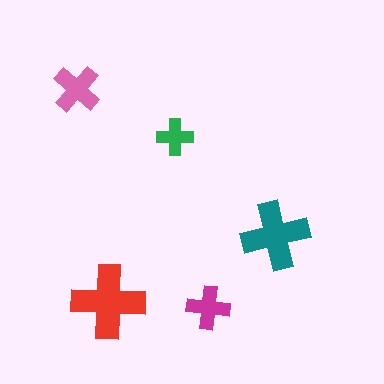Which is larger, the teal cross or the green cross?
The teal one.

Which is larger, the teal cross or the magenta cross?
The teal one.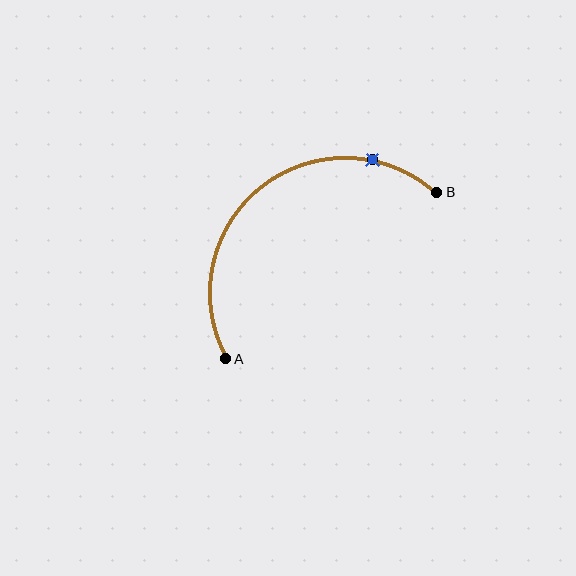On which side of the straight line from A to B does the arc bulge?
The arc bulges above and to the left of the straight line connecting A and B.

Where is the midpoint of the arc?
The arc midpoint is the point on the curve farthest from the straight line joining A and B. It sits above and to the left of that line.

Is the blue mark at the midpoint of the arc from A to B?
No. The blue mark lies on the arc but is closer to endpoint B. The arc midpoint would be at the point on the curve equidistant along the arc from both A and B.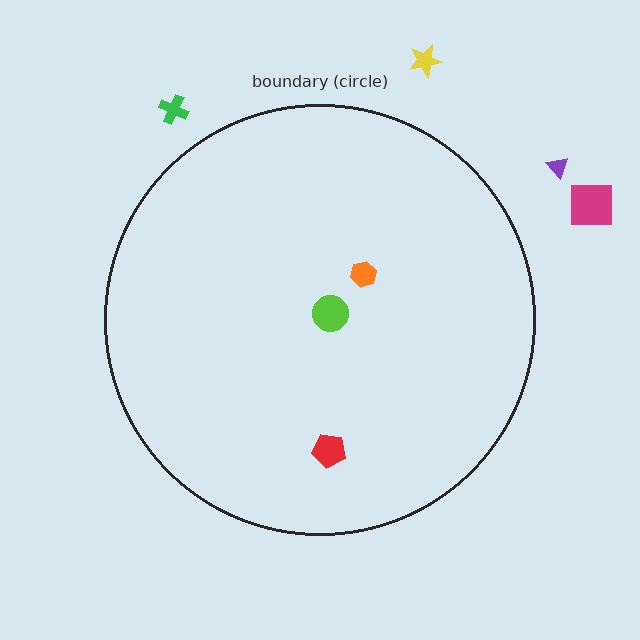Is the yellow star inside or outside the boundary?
Outside.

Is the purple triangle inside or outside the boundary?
Outside.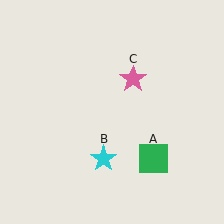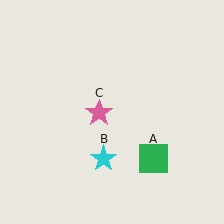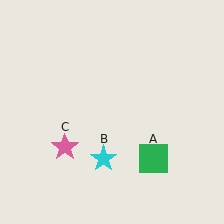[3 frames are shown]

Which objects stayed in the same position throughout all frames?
Green square (object A) and cyan star (object B) remained stationary.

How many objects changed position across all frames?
1 object changed position: pink star (object C).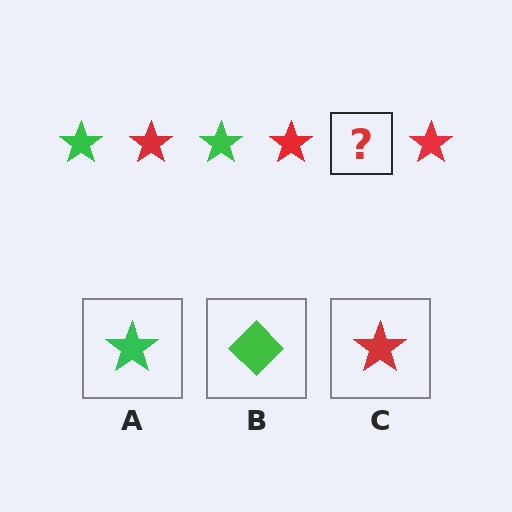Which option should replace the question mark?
Option A.